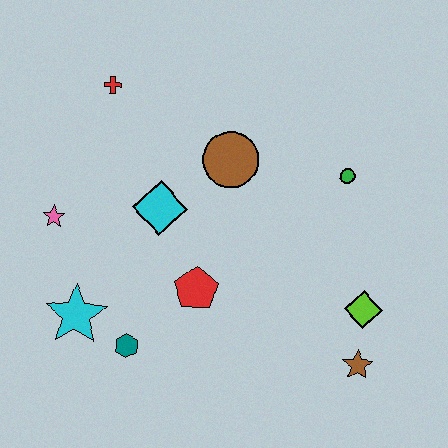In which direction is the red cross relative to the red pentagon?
The red cross is above the red pentagon.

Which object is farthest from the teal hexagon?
The green circle is farthest from the teal hexagon.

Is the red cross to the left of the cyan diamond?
Yes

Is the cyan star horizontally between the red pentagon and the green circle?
No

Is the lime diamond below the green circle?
Yes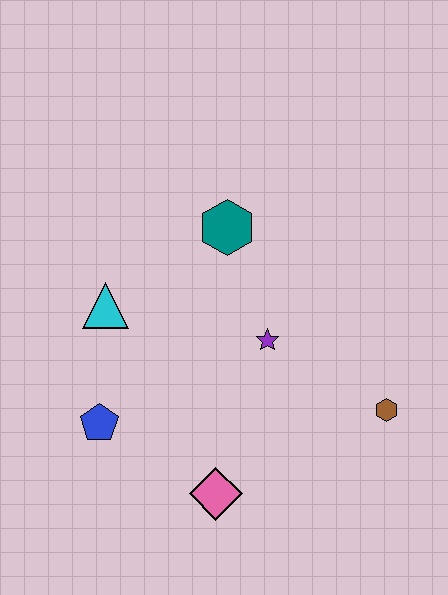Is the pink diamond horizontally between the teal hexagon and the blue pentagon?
Yes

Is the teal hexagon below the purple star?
No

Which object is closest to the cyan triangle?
The blue pentagon is closest to the cyan triangle.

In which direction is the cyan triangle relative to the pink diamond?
The cyan triangle is above the pink diamond.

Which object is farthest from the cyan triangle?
The brown hexagon is farthest from the cyan triangle.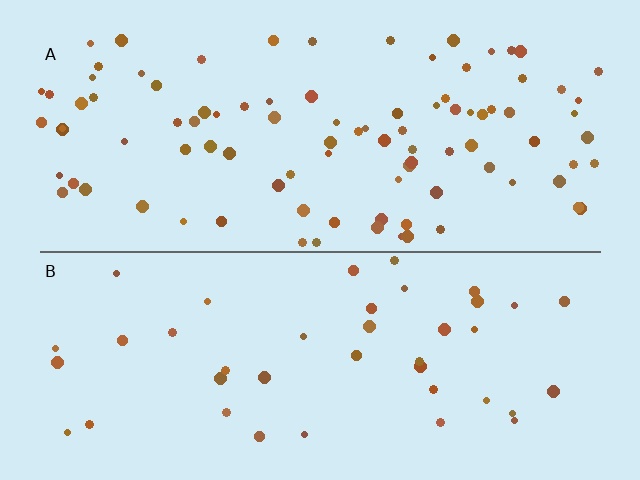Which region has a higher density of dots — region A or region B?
A (the top).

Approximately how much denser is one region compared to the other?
Approximately 2.3× — region A over region B.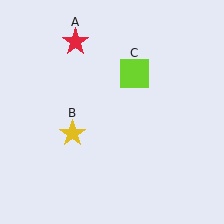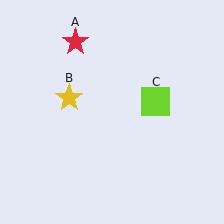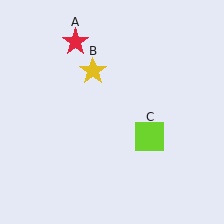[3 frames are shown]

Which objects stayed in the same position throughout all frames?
Red star (object A) remained stationary.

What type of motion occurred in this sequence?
The yellow star (object B), lime square (object C) rotated clockwise around the center of the scene.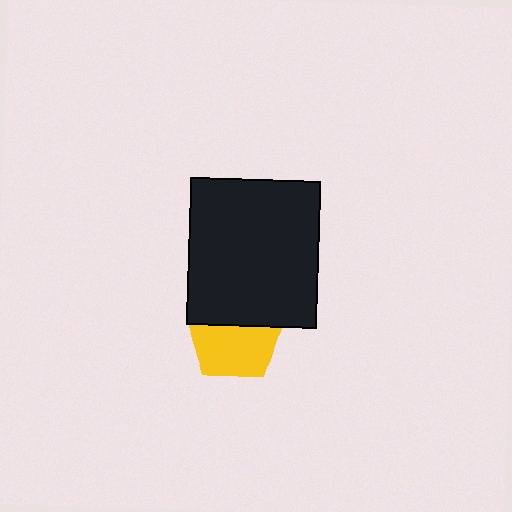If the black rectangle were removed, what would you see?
You would see the complete yellow pentagon.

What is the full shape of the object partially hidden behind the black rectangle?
The partially hidden object is a yellow pentagon.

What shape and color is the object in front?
The object in front is a black rectangle.